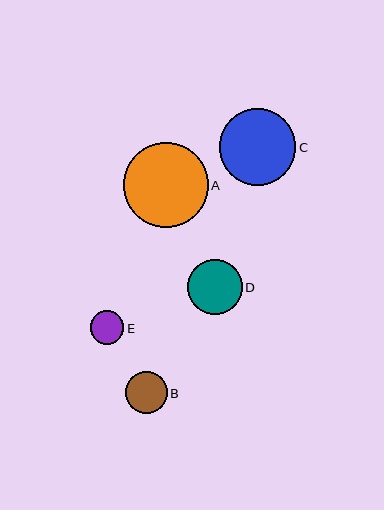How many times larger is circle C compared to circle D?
Circle C is approximately 1.4 times the size of circle D.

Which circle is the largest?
Circle A is the largest with a size of approximately 85 pixels.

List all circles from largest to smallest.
From largest to smallest: A, C, D, B, E.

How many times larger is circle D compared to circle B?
Circle D is approximately 1.3 times the size of circle B.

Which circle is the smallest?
Circle E is the smallest with a size of approximately 34 pixels.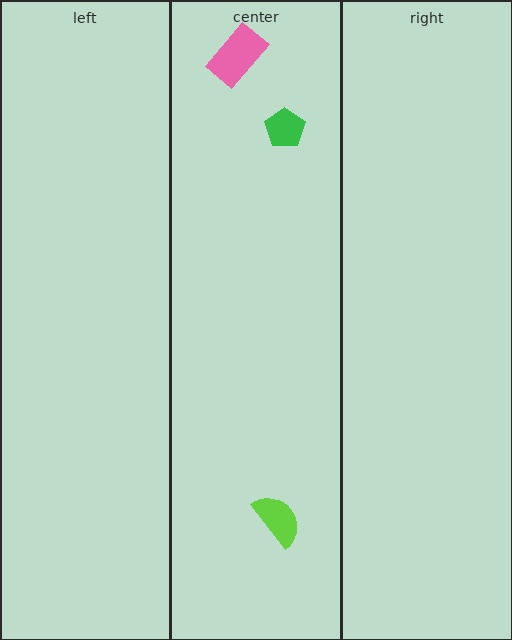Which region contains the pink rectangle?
The center region.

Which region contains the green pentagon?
The center region.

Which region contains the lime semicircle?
The center region.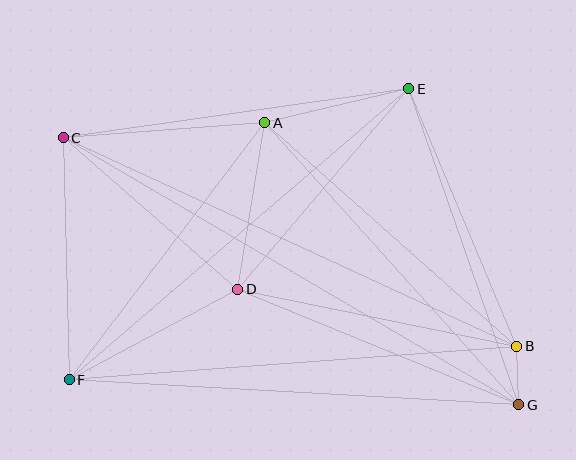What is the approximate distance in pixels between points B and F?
The distance between B and F is approximately 449 pixels.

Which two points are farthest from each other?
Points C and G are farthest from each other.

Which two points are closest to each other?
Points B and G are closest to each other.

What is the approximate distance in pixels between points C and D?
The distance between C and D is approximately 231 pixels.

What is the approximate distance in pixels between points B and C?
The distance between B and C is approximately 499 pixels.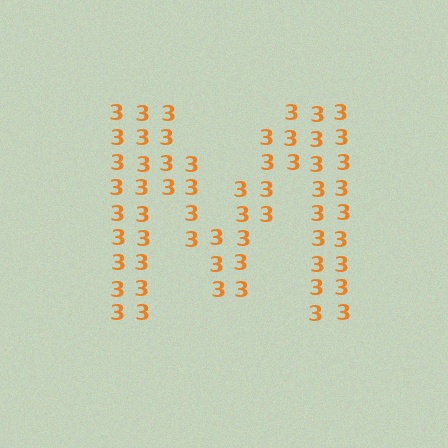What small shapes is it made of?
It is made of small digit 3's.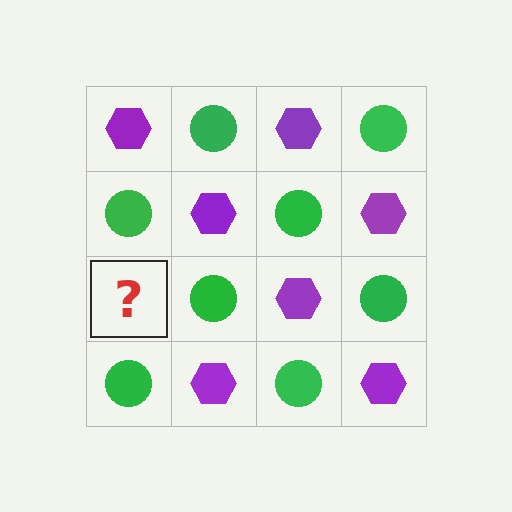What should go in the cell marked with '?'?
The missing cell should contain a purple hexagon.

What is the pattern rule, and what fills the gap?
The rule is that it alternates purple hexagon and green circle in a checkerboard pattern. The gap should be filled with a purple hexagon.